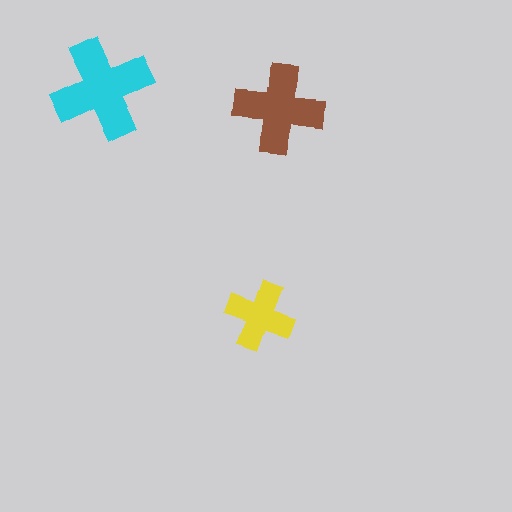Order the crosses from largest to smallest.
the cyan one, the brown one, the yellow one.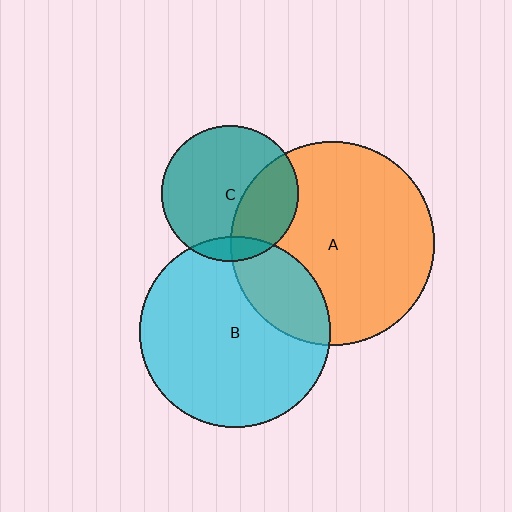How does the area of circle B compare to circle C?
Approximately 2.0 times.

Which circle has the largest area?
Circle A (orange).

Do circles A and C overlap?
Yes.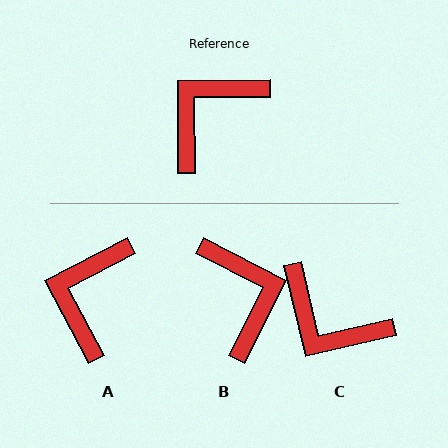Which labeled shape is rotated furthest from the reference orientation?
B, about 117 degrees away.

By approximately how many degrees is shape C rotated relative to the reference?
Approximately 103 degrees counter-clockwise.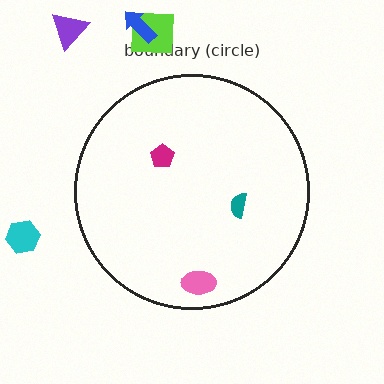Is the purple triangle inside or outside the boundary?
Outside.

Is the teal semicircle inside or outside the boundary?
Inside.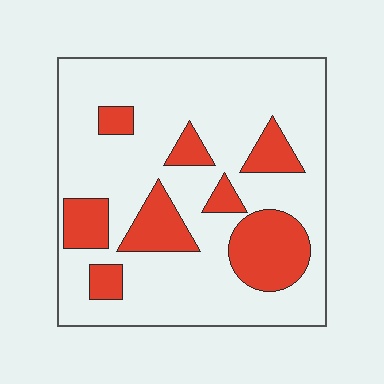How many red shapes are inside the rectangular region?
8.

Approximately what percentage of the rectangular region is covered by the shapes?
Approximately 25%.